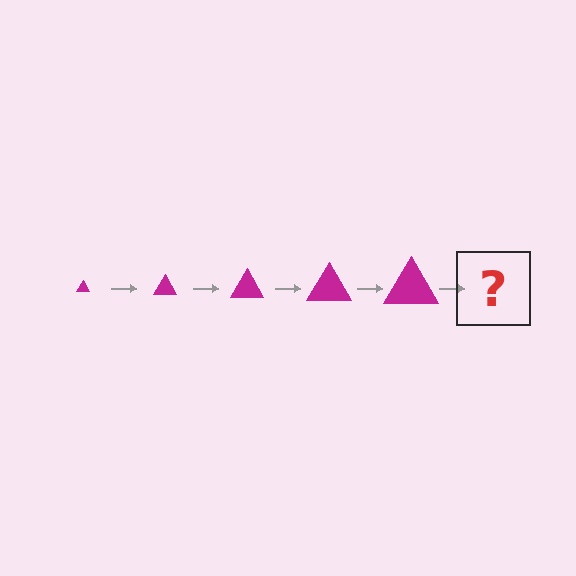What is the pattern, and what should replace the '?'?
The pattern is that the triangle gets progressively larger each step. The '?' should be a magenta triangle, larger than the previous one.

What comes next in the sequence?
The next element should be a magenta triangle, larger than the previous one.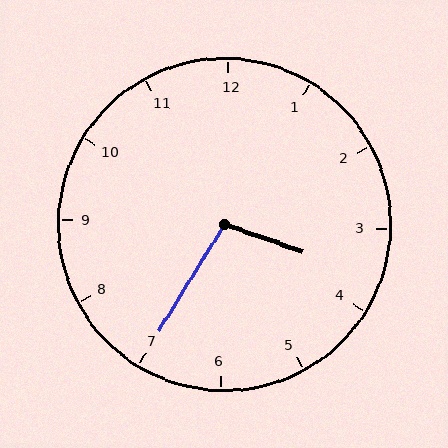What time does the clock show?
3:35.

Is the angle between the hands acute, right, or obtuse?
It is obtuse.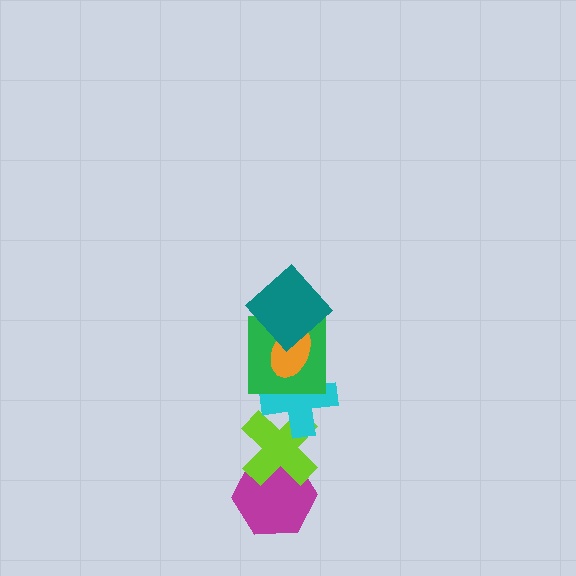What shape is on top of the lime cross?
The cyan cross is on top of the lime cross.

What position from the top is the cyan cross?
The cyan cross is 4th from the top.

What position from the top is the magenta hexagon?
The magenta hexagon is 6th from the top.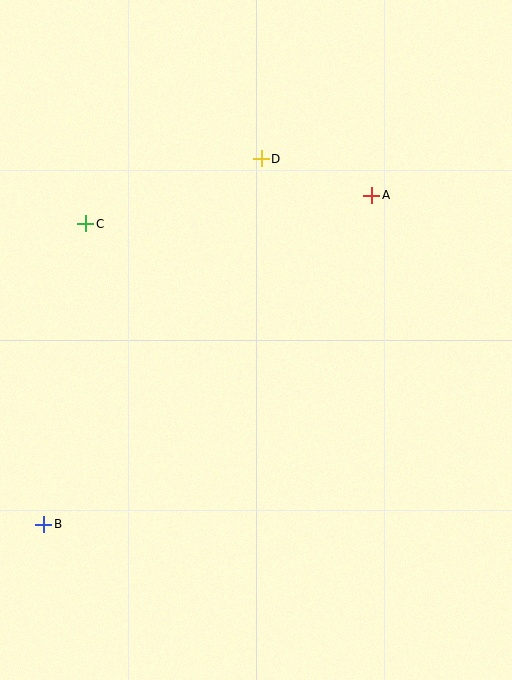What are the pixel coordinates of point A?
Point A is at (372, 195).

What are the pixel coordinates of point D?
Point D is at (261, 159).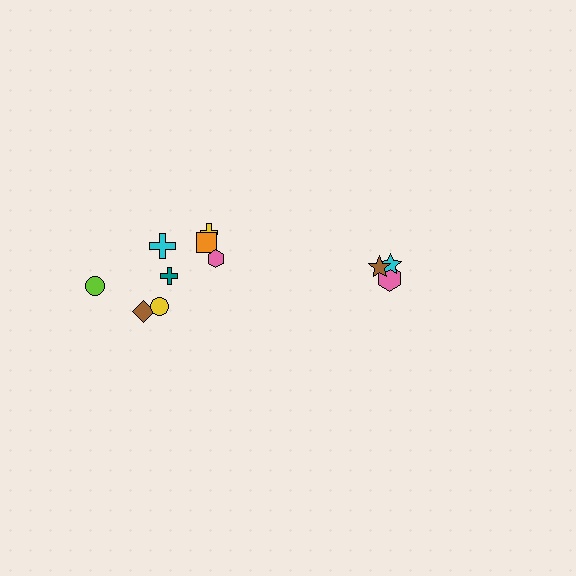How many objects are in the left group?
There are 8 objects.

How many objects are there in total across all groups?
There are 11 objects.